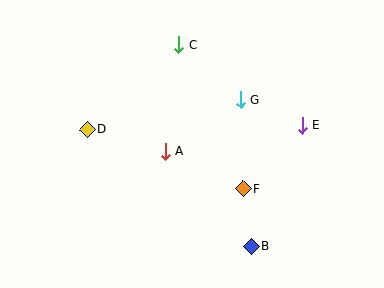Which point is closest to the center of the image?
Point A at (166, 151) is closest to the center.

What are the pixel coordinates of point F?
Point F is at (243, 189).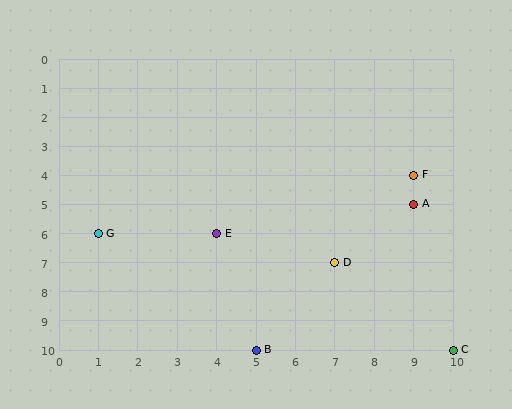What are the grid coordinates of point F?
Point F is at grid coordinates (9, 4).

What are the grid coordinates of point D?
Point D is at grid coordinates (7, 7).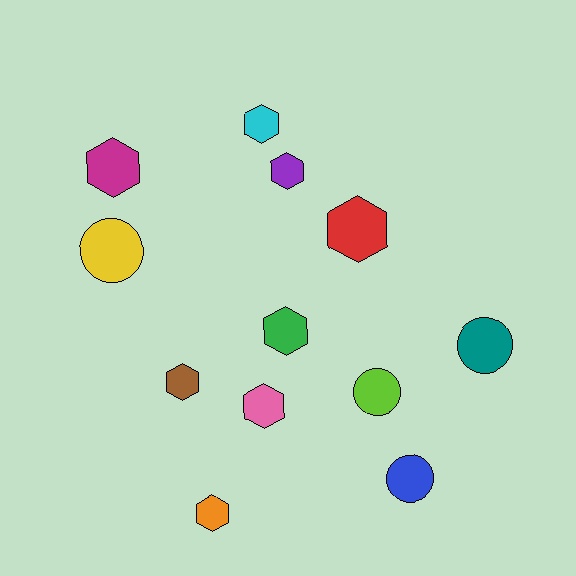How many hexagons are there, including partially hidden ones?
There are 8 hexagons.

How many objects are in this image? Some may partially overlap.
There are 12 objects.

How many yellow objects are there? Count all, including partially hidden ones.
There is 1 yellow object.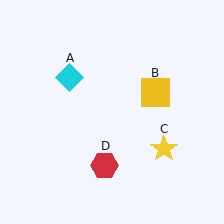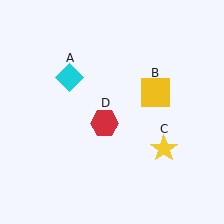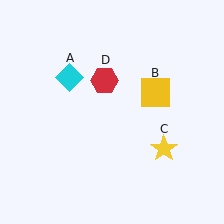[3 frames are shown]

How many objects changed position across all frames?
1 object changed position: red hexagon (object D).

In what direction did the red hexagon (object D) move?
The red hexagon (object D) moved up.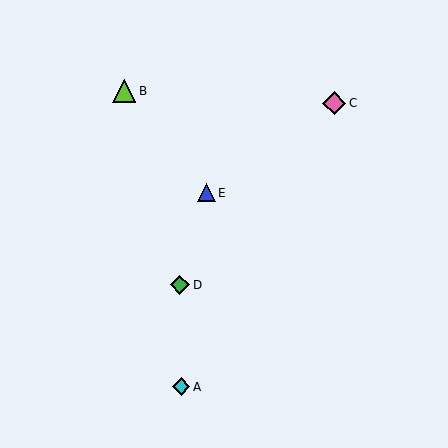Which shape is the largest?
The lime triangle (labeled B) is the largest.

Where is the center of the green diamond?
The center of the green diamond is at (180, 285).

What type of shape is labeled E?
Shape E is a blue triangle.